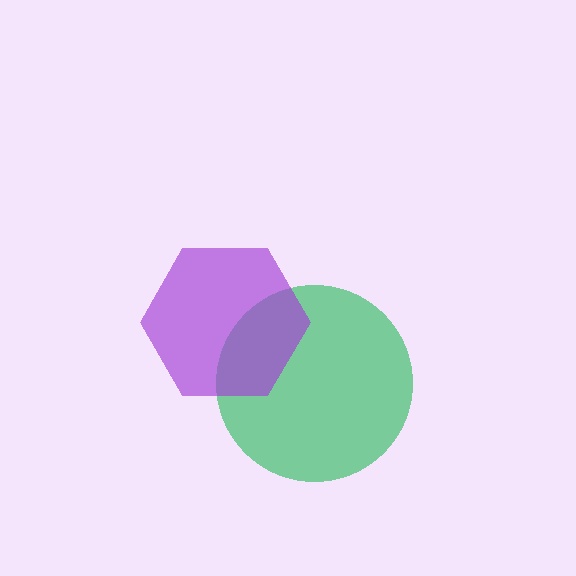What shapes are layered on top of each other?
The layered shapes are: a green circle, a purple hexagon.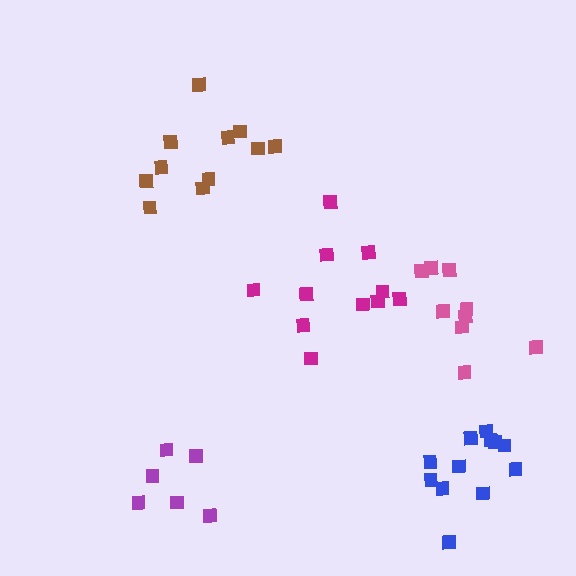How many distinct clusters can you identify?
There are 5 distinct clusters.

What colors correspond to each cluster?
The clusters are colored: purple, blue, magenta, pink, brown.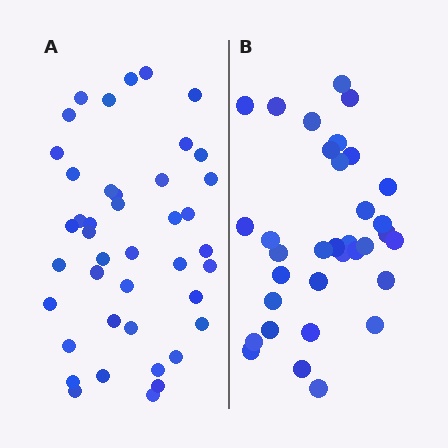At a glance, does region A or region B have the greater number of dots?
Region A (the left region) has more dots.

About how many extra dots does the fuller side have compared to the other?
Region A has roughly 8 or so more dots than region B.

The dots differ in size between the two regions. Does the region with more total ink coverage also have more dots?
No. Region B has more total ink coverage because its dots are larger, but region A actually contains more individual dots. Total area can be misleading — the number of items is what matters here.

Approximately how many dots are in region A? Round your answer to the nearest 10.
About 40 dots. (The exact count is 42, which rounds to 40.)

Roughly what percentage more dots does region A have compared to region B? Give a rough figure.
About 25% more.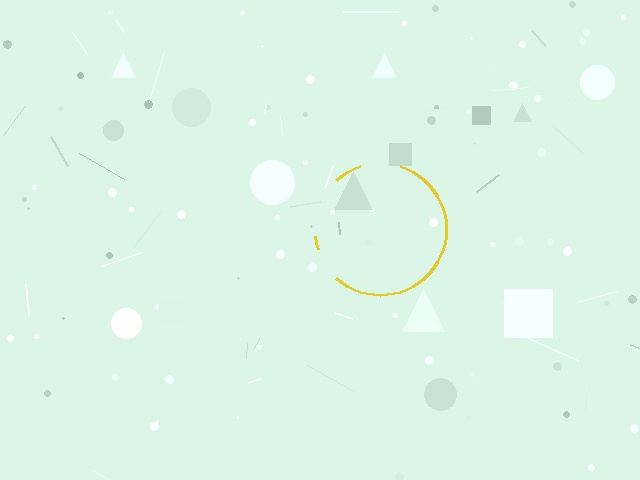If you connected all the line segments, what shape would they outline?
They would outline a circle.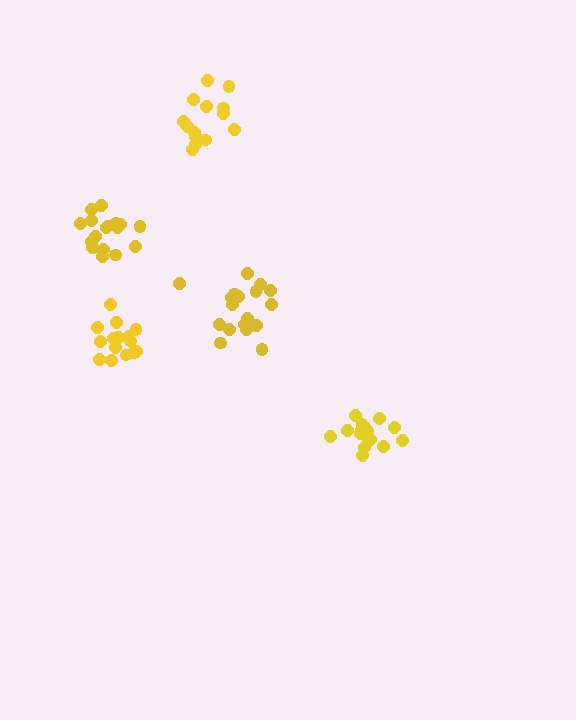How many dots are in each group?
Group 1: 18 dots, Group 2: 14 dots, Group 3: 15 dots, Group 4: 16 dots, Group 5: 18 dots (81 total).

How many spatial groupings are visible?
There are 5 spatial groupings.